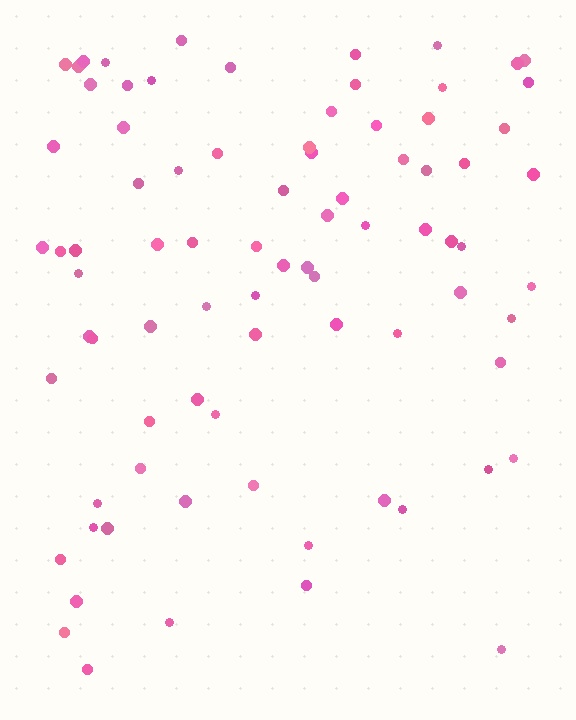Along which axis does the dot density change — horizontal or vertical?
Vertical.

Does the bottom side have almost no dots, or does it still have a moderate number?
Still a moderate number, just noticeably fewer than the top.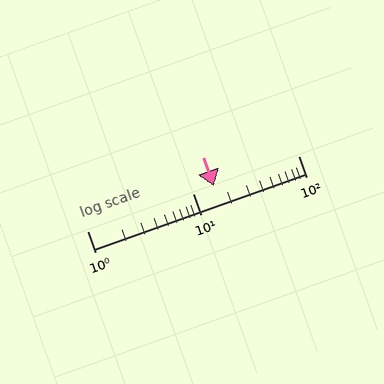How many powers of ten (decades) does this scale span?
The scale spans 2 decades, from 1 to 100.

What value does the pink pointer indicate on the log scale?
The pointer indicates approximately 16.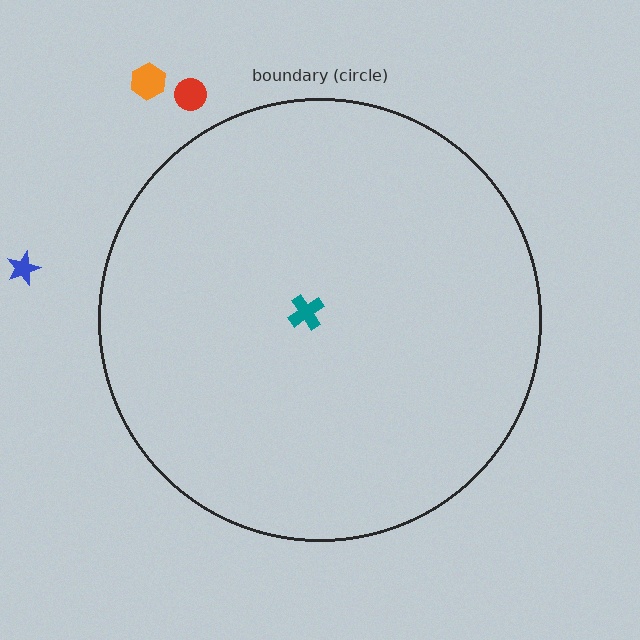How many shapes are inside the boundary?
1 inside, 3 outside.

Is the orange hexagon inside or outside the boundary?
Outside.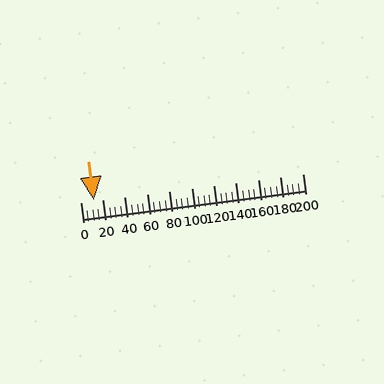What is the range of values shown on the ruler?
The ruler shows values from 0 to 200.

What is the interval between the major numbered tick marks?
The major tick marks are spaced 20 units apart.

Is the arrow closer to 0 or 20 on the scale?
The arrow is closer to 20.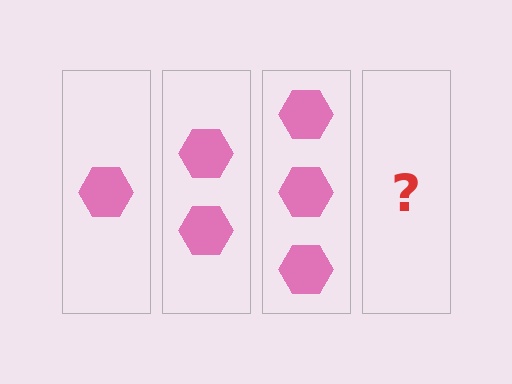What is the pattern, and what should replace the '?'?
The pattern is that each step adds one more hexagon. The '?' should be 4 hexagons.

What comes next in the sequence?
The next element should be 4 hexagons.